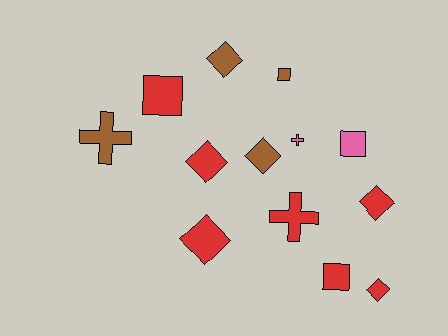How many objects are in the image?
There are 13 objects.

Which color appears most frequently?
Red, with 7 objects.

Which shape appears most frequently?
Diamond, with 6 objects.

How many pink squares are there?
There is 1 pink square.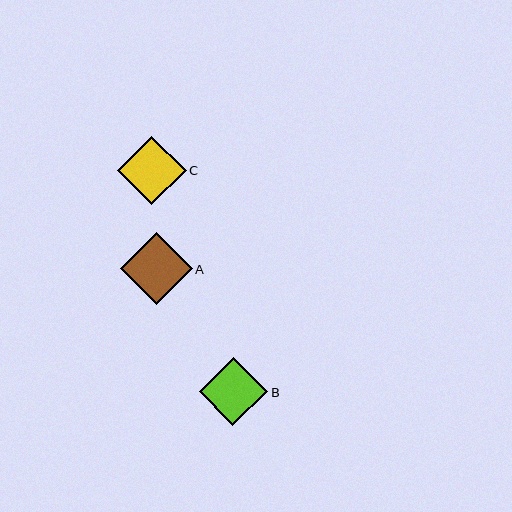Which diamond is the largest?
Diamond A is the largest with a size of approximately 72 pixels.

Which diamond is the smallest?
Diamond B is the smallest with a size of approximately 68 pixels.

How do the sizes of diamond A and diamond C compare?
Diamond A and diamond C are approximately the same size.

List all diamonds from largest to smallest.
From largest to smallest: A, C, B.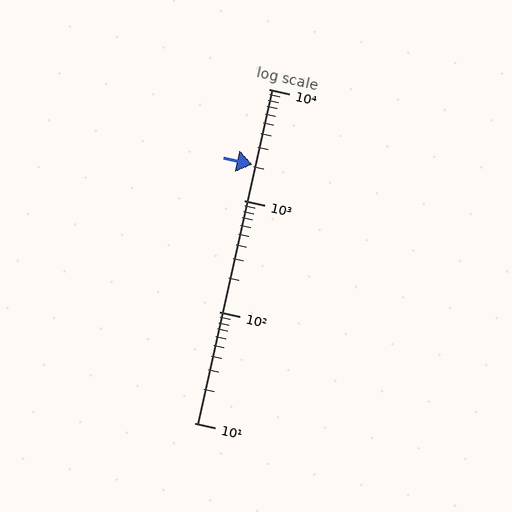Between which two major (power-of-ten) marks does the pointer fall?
The pointer is between 1000 and 10000.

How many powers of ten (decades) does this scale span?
The scale spans 3 decades, from 10 to 10000.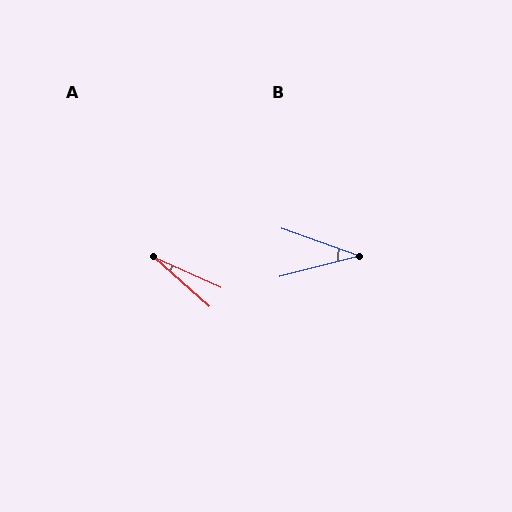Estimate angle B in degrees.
Approximately 34 degrees.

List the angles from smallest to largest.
A (17°), B (34°).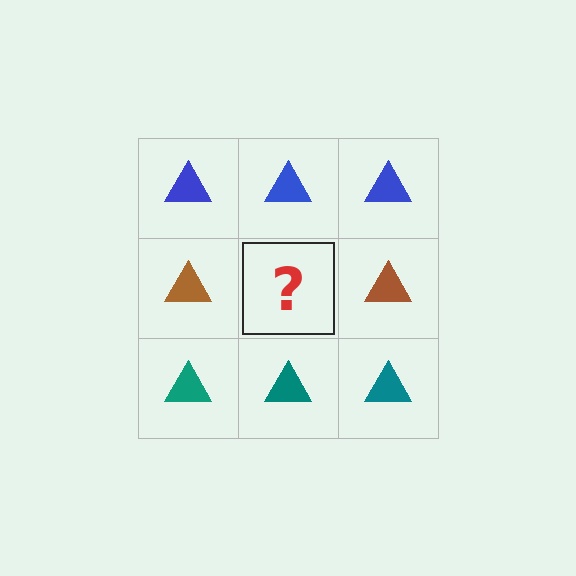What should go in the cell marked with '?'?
The missing cell should contain a brown triangle.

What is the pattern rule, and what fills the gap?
The rule is that each row has a consistent color. The gap should be filled with a brown triangle.